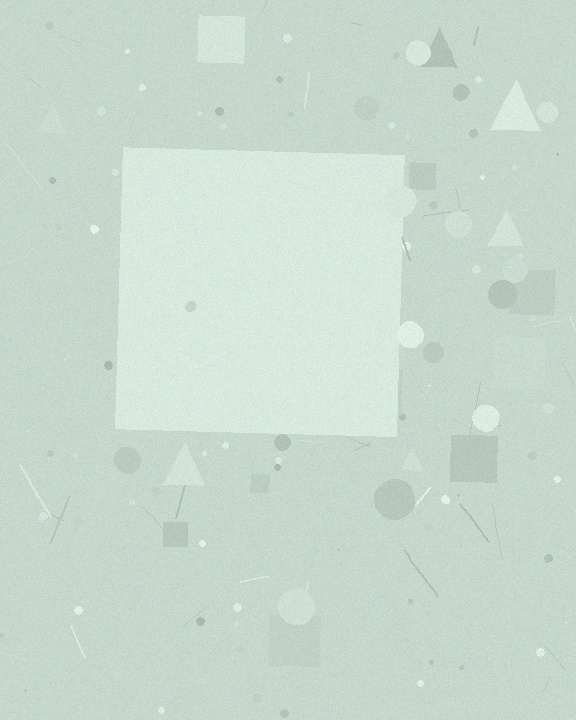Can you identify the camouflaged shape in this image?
The camouflaged shape is a square.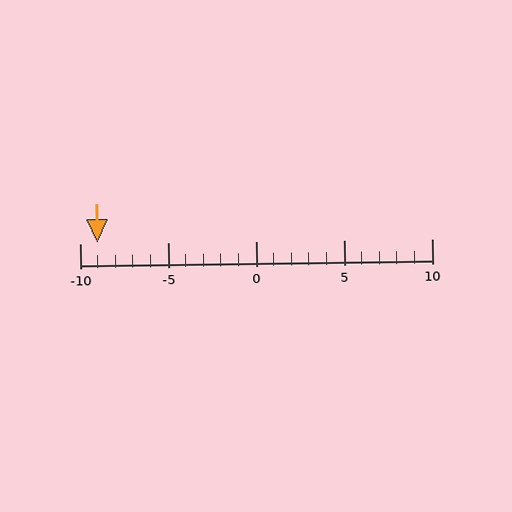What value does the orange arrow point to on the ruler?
The orange arrow points to approximately -9.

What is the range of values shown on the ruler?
The ruler shows values from -10 to 10.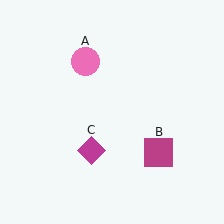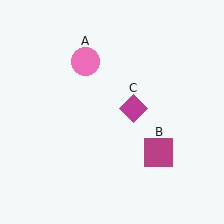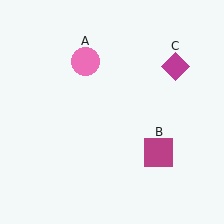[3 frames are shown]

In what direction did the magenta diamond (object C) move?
The magenta diamond (object C) moved up and to the right.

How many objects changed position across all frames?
1 object changed position: magenta diamond (object C).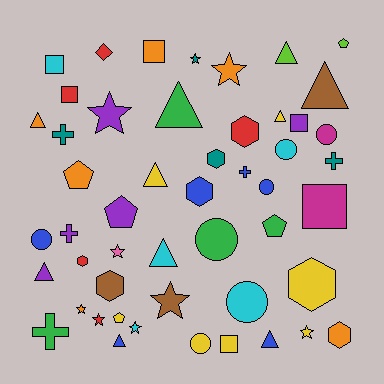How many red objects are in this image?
There are 5 red objects.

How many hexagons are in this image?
There are 7 hexagons.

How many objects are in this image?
There are 50 objects.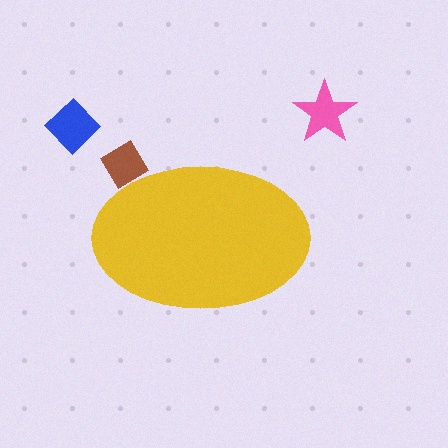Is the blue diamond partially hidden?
No, the blue diamond is fully visible.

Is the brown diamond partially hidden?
Yes, the brown diamond is partially hidden behind the yellow ellipse.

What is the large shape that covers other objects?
A yellow ellipse.